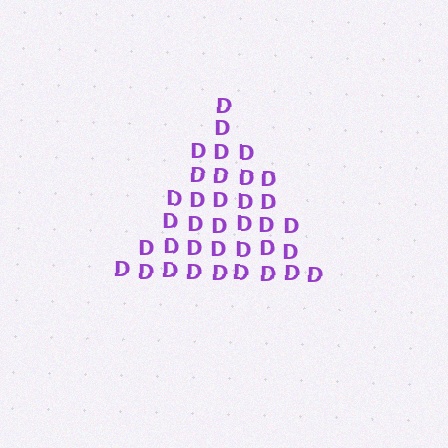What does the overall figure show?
The overall figure shows a triangle.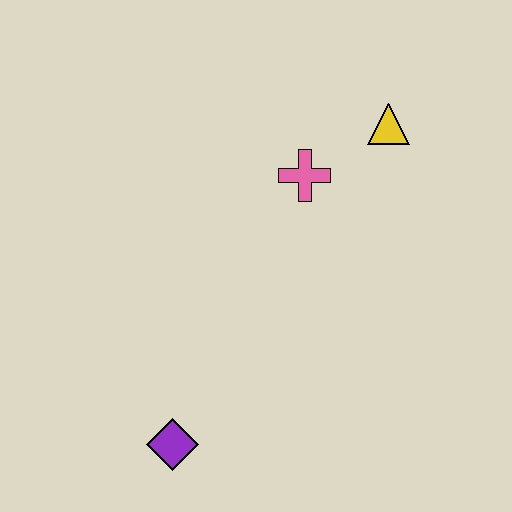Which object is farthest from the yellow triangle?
The purple diamond is farthest from the yellow triangle.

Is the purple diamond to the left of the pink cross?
Yes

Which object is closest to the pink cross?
The yellow triangle is closest to the pink cross.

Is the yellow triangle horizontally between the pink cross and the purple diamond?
No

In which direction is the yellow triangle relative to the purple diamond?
The yellow triangle is above the purple diamond.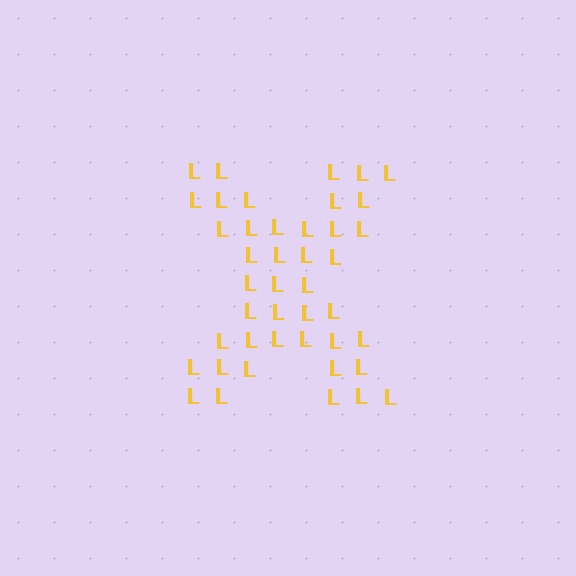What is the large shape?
The large shape is the letter X.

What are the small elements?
The small elements are letter L's.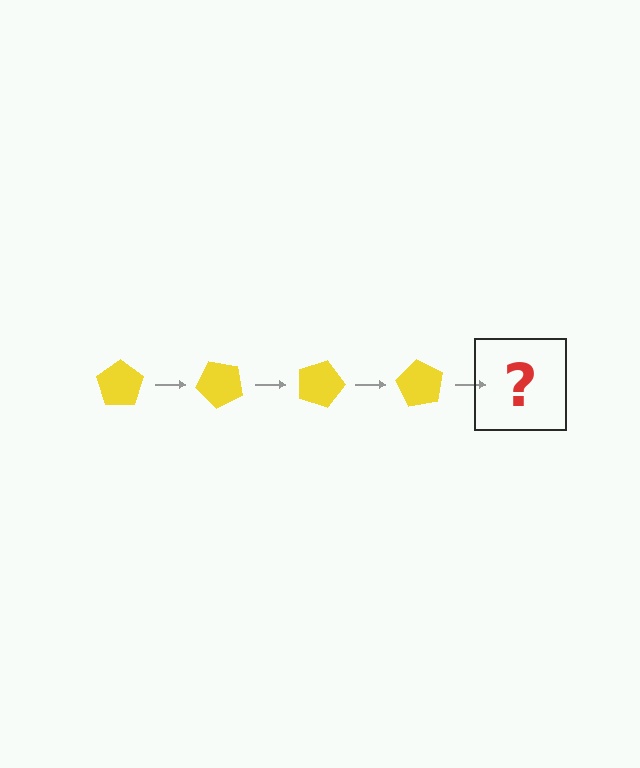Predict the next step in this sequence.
The next step is a yellow pentagon rotated 180 degrees.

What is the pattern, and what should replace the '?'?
The pattern is that the pentagon rotates 45 degrees each step. The '?' should be a yellow pentagon rotated 180 degrees.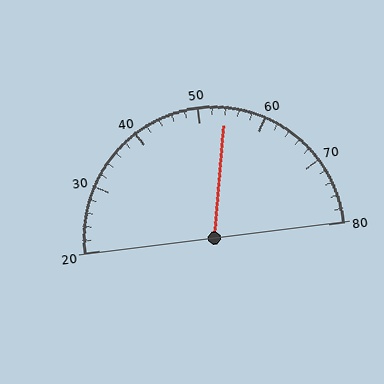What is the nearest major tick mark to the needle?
The nearest major tick mark is 50.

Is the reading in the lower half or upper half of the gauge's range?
The reading is in the upper half of the range (20 to 80).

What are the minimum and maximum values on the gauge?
The gauge ranges from 20 to 80.